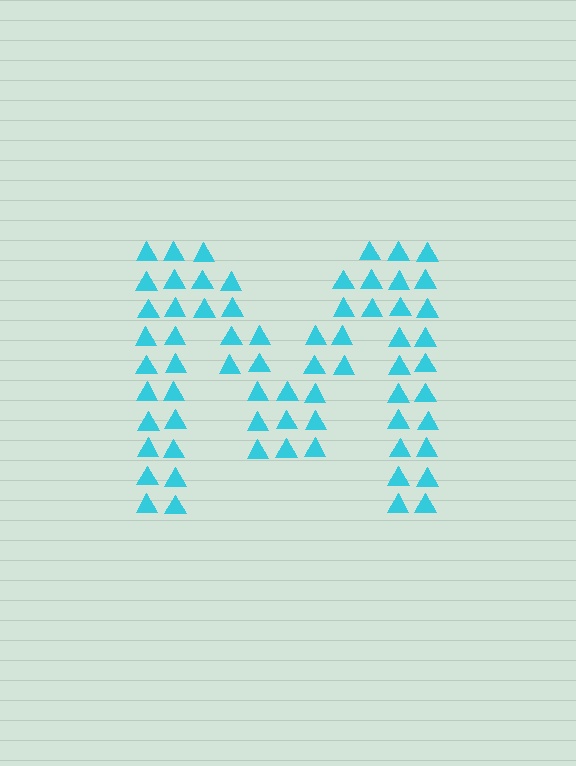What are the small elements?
The small elements are triangles.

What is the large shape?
The large shape is the letter M.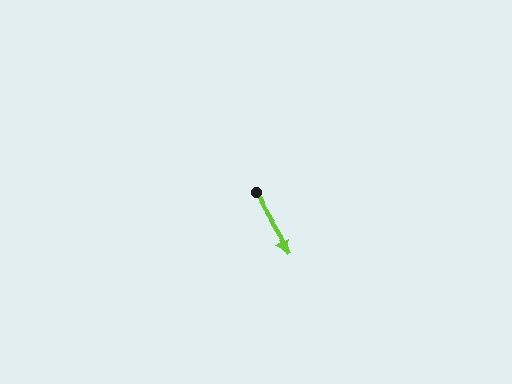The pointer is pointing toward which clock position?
Roughly 5 o'clock.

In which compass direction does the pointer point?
Southeast.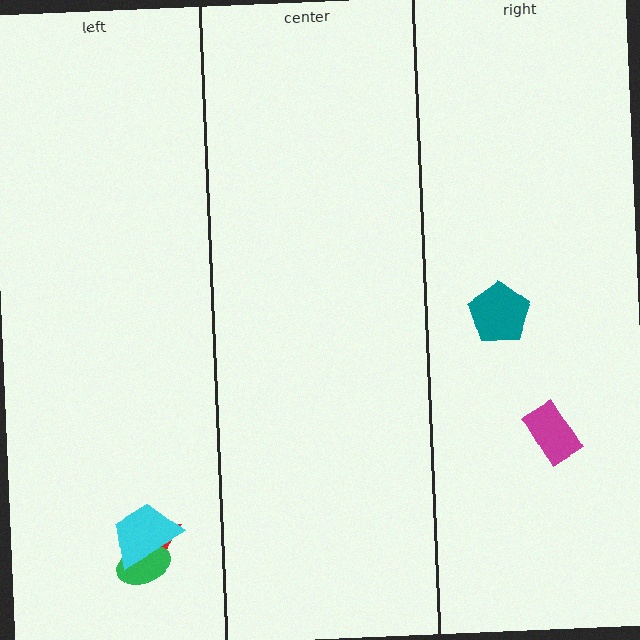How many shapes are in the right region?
2.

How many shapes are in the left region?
3.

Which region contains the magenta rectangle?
The right region.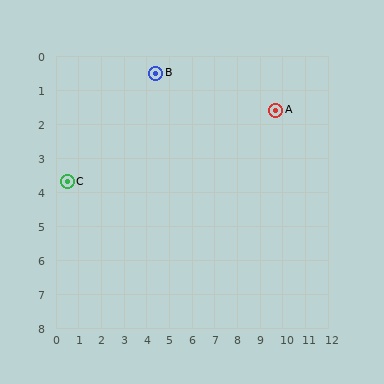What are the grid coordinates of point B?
Point B is at approximately (4.4, 0.5).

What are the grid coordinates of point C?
Point C is at approximately (0.5, 3.7).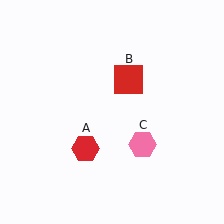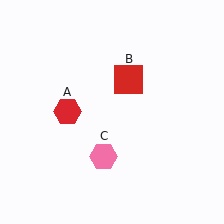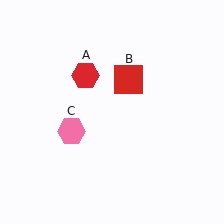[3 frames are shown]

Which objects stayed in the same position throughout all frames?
Red square (object B) remained stationary.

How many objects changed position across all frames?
2 objects changed position: red hexagon (object A), pink hexagon (object C).